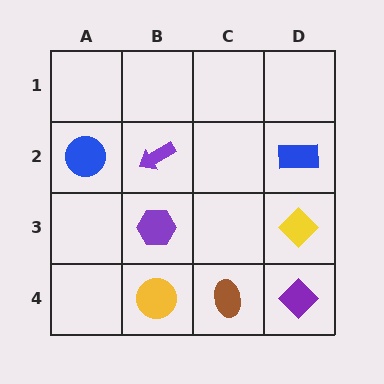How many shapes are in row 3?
2 shapes.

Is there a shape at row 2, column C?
No, that cell is empty.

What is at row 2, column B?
A purple arrow.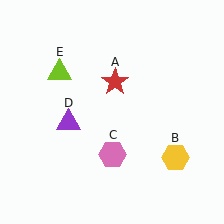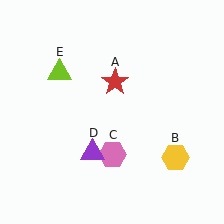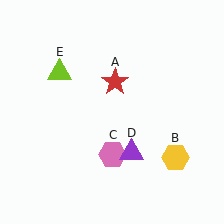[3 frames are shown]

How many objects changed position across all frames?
1 object changed position: purple triangle (object D).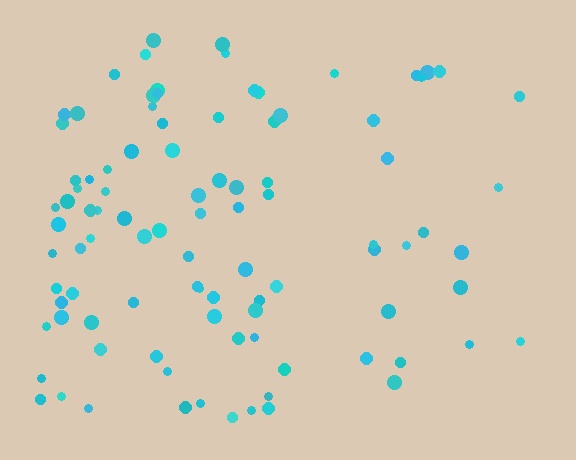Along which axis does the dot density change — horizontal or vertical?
Horizontal.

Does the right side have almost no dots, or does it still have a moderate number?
Still a moderate number, just noticeably fewer than the left.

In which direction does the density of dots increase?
From right to left, with the left side densest.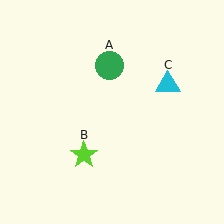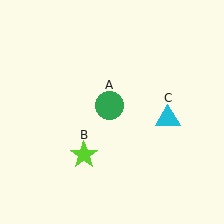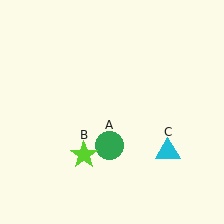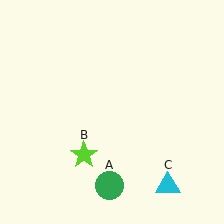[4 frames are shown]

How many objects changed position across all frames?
2 objects changed position: green circle (object A), cyan triangle (object C).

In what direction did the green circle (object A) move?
The green circle (object A) moved down.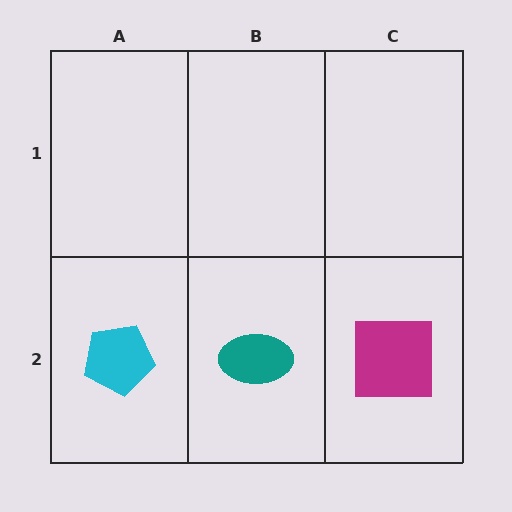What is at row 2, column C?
A magenta square.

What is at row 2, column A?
A cyan pentagon.